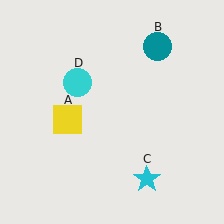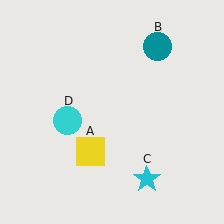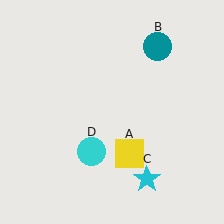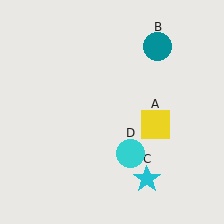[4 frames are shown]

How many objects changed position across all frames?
2 objects changed position: yellow square (object A), cyan circle (object D).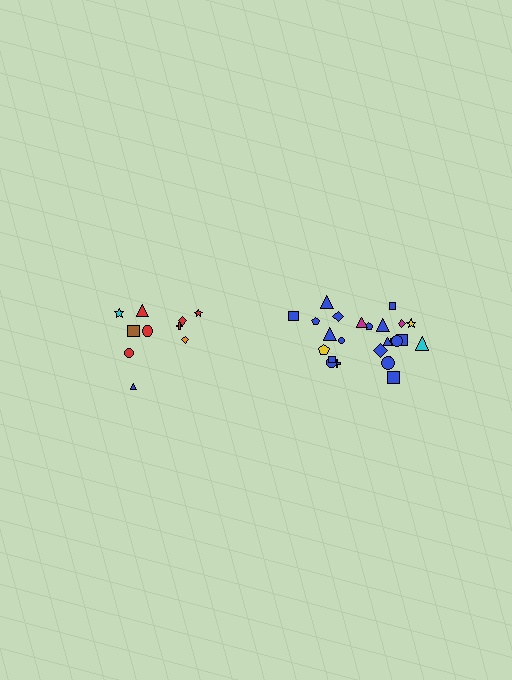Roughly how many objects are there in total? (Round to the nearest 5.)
Roughly 35 objects in total.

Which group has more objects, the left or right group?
The right group.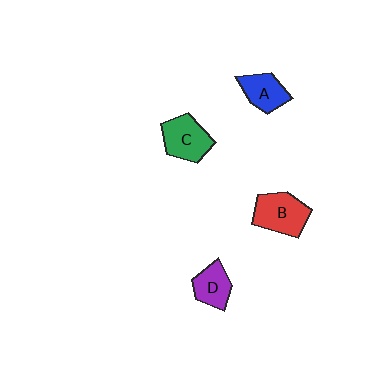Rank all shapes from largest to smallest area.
From largest to smallest: B (red), C (green), A (blue), D (purple).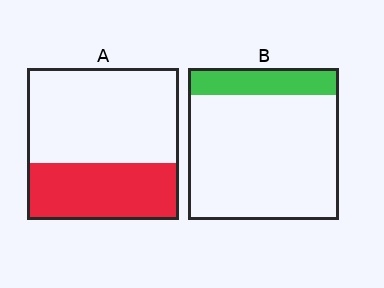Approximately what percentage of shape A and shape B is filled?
A is approximately 40% and B is approximately 20%.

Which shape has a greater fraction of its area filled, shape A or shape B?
Shape A.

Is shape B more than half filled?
No.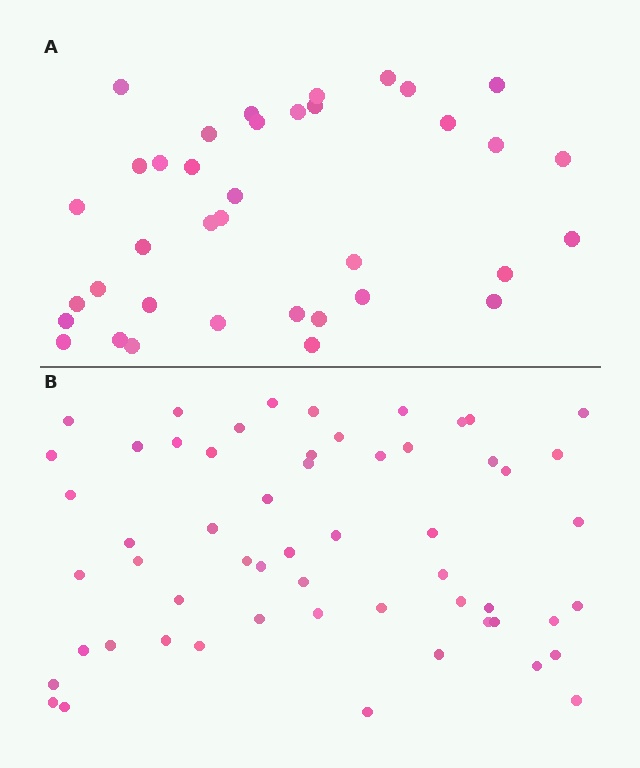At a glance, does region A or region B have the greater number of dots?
Region B (the bottom region) has more dots.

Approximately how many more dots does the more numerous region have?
Region B has approximately 20 more dots than region A.